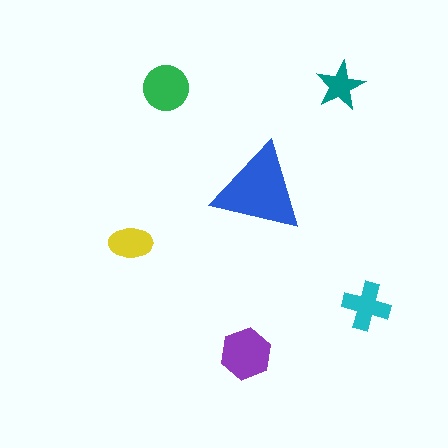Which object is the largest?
The blue triangle.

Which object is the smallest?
The teal star.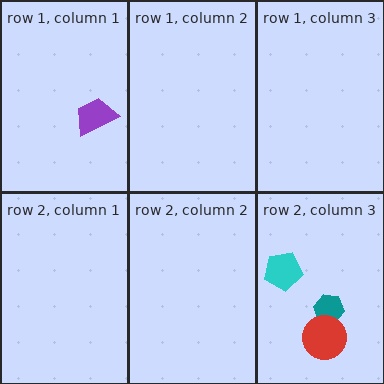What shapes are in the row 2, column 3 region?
The teal hexagon, the cyan pentagon, the red circle.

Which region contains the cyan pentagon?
The row 2, column 3 region.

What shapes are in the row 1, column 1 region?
The purple trapezoid.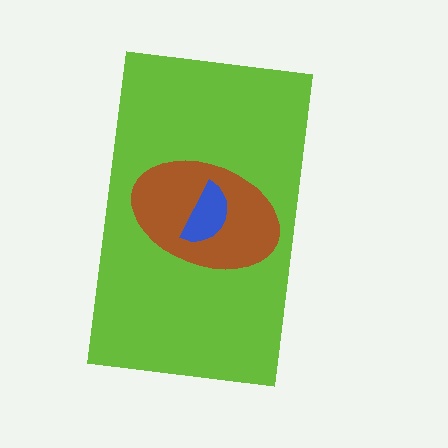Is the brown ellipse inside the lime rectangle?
Yes.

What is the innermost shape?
The blue semicircle.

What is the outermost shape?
The lime rectangle.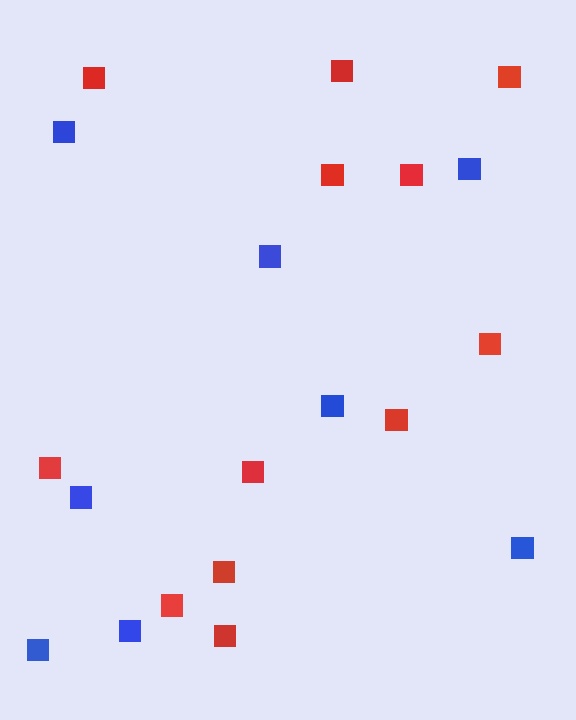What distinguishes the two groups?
There are 2 groups: one group of red squares (12) and one group of blue squares (8).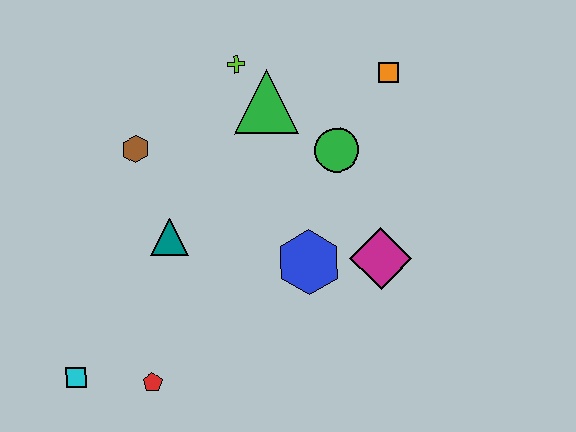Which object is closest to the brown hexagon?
The teal triangle is closest to the brown hexagon.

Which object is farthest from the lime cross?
The cyan square is farthest from the lime cross.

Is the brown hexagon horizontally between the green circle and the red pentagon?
No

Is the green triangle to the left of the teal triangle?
No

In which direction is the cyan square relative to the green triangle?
The cyan square is below the green triangle.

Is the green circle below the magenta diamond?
No